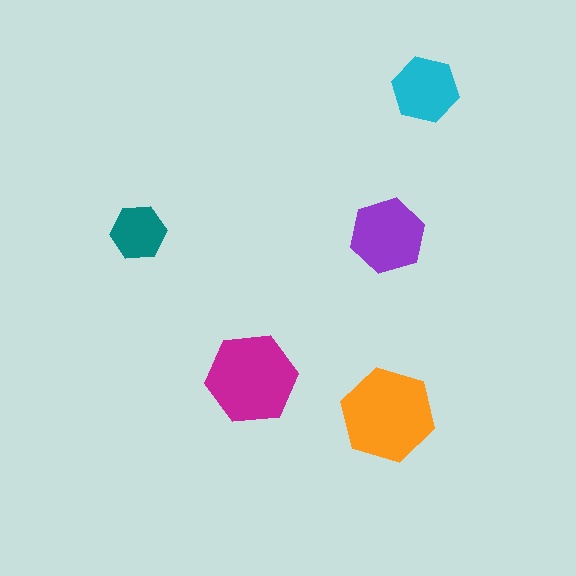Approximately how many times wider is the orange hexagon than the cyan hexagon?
About 1.5 times wider.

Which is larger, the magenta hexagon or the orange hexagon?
The orange one.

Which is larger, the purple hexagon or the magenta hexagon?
The magenta one.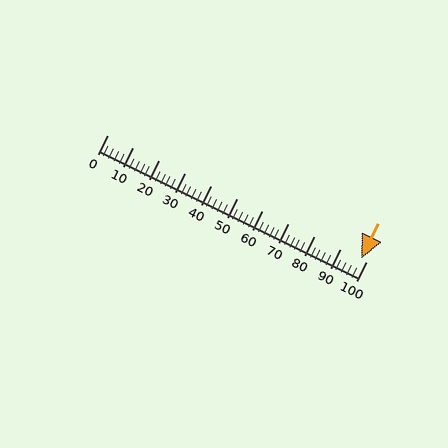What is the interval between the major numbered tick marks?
The major tick marks are spaced 10 units apart.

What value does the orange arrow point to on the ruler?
The orange arrow points to approximately 98.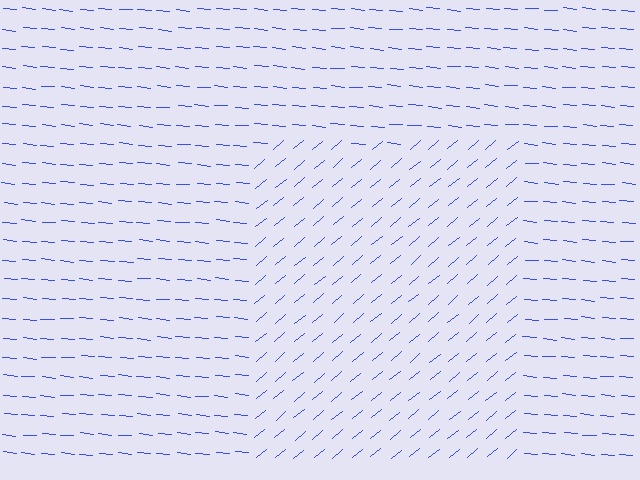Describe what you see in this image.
The image is filled with small blue line segments. A rectangle region in the image has lines oriented differently from the surrounding lines, creating a visible texture boundary.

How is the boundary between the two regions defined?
The boundary is defined purely by a change in line orientation (approximately 45 degrees difference). All lines are the same color and thickness.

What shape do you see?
I see a rectangle.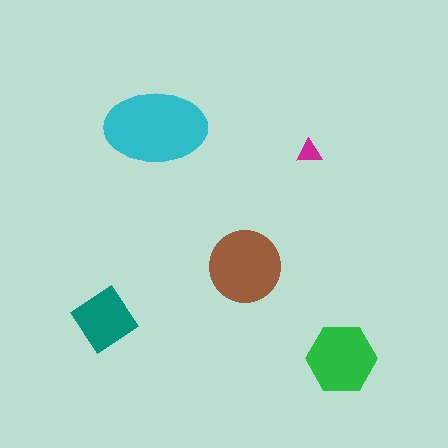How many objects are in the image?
There are 5 objects in the image.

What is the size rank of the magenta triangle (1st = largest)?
5th.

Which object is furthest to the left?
The teal diamond is leftmost.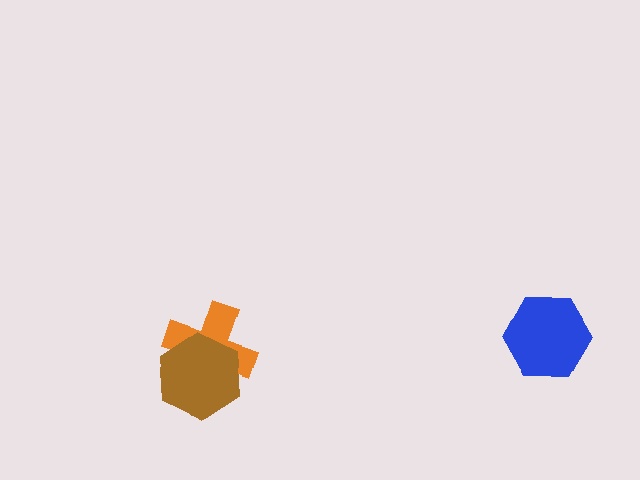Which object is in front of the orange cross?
The brown hexagon is in front of the orange cross.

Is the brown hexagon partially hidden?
No, no other shape covers it.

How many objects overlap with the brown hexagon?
1 object overlaps with the brown hexagon.